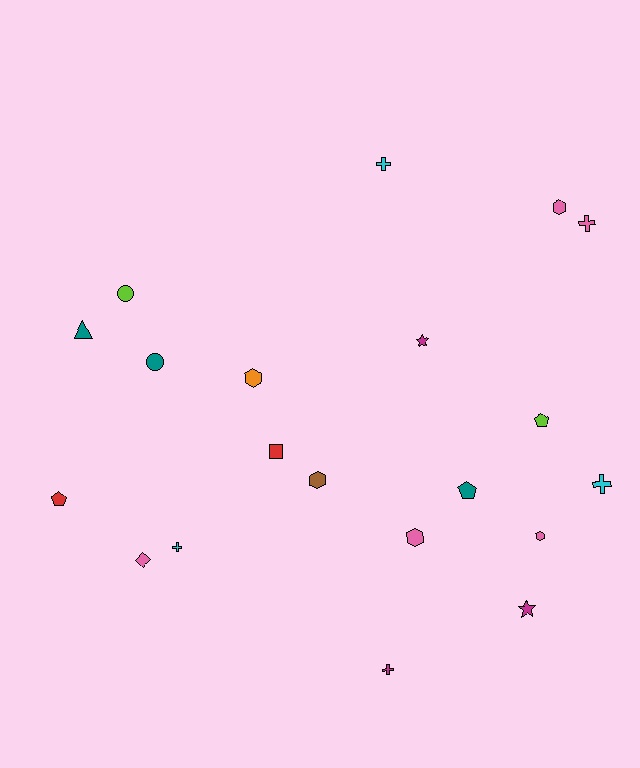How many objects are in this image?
There are 20 objects.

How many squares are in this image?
There is 1 square.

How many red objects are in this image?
There are 2 red objects.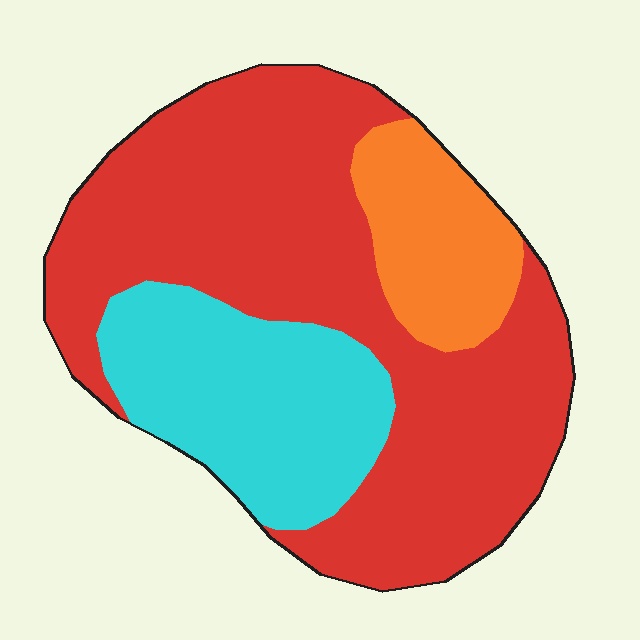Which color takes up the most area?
Red, at roughly 60%.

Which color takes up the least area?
Orange, at roughly 15%.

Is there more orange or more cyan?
Cyan.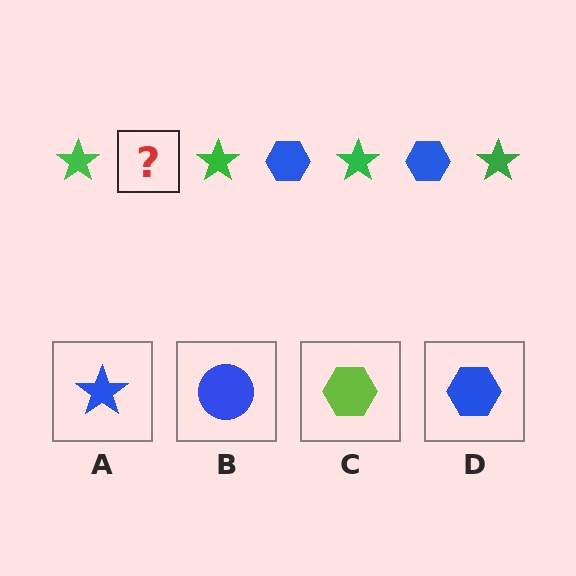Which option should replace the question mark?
Option D.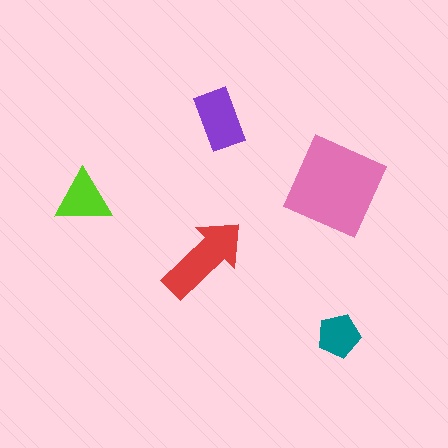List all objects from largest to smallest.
The pink diamond, the red arrow, the purple rectangle, the lime triangle, the teal pentagon.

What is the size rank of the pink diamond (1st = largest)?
1st.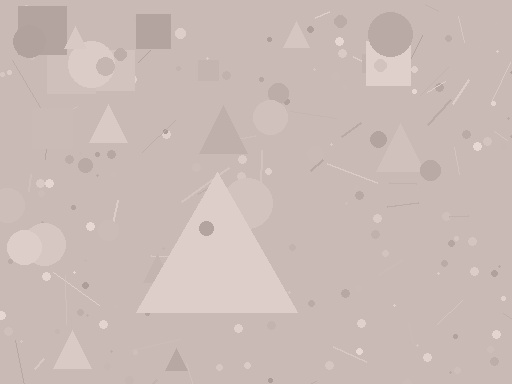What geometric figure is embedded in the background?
A triangle is embedded in the background.